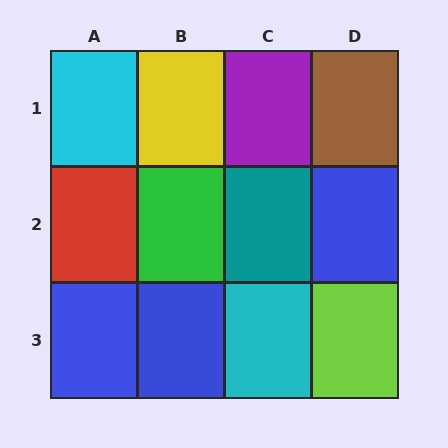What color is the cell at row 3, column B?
Blue.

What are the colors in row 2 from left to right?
Red, green, teal, blue.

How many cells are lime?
1 cell is lime.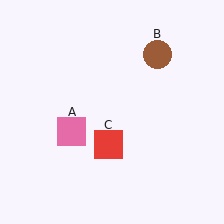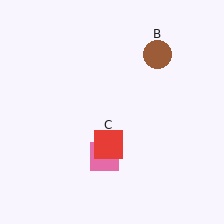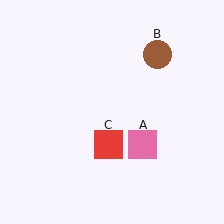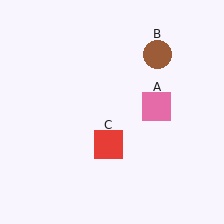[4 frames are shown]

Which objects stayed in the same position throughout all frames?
Brown circle (object B) and red square (object C) remained stationary.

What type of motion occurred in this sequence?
The pink square (object A) rotated counterclockwise around the center of the scene.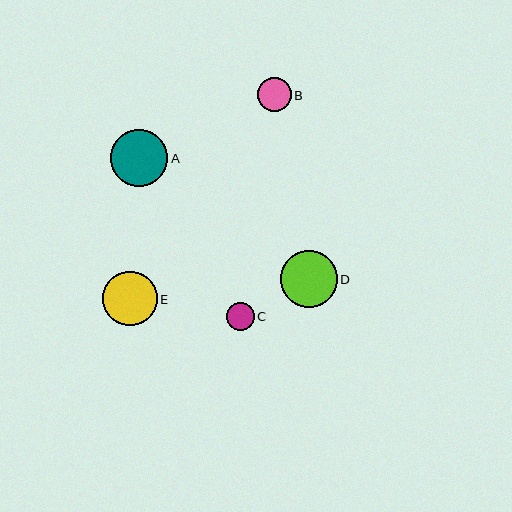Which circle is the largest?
Circle A is the largest with a size of approximately 57 pixels.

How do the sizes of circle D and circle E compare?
Circle D and circle E are approximately the same size.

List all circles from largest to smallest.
From largest to smallest: A, D, E, B, C.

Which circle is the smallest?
Circle C is the smallest with a size of approximately 28 pixels.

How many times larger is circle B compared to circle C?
Circle B is approximately 1.2 times the size of circle C.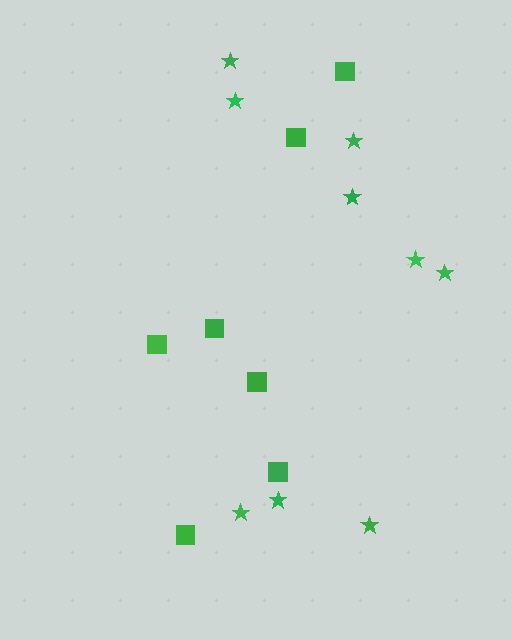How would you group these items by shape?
There are 2 groups: one group of stars (9) and one group of squares (7).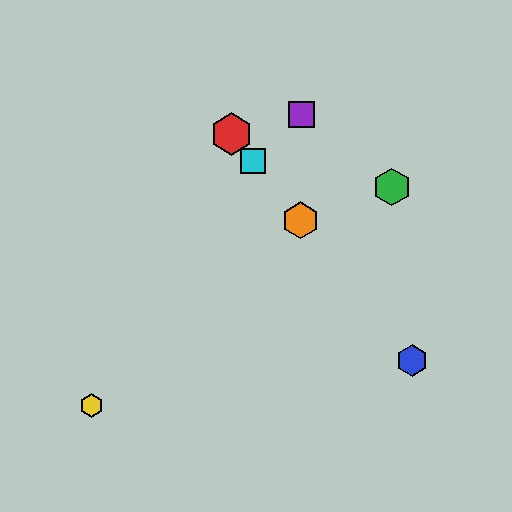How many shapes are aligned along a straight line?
4 shapes (the red hexagon, the blue hexagon, the orange hexagon, the cyan square) are aligned along a straight line.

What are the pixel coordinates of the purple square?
The purple square is at (301, 114).